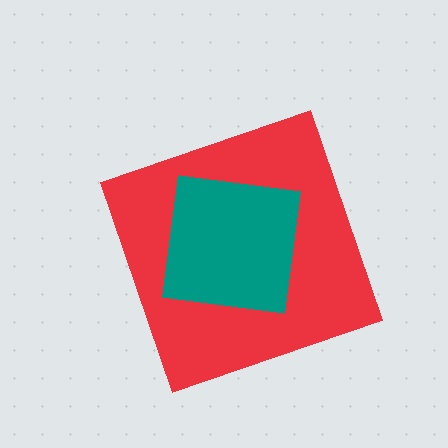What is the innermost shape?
The teal square.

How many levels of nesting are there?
2.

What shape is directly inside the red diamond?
The teal square.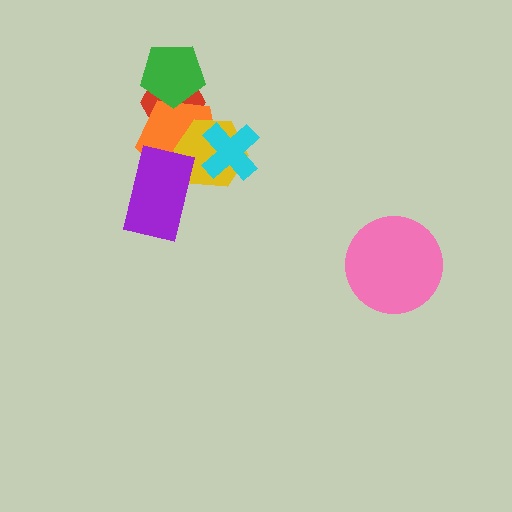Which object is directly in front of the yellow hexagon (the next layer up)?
The purple rectangle is directly in front of the yellow hexagon.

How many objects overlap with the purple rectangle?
2 objects overlap with the purple rectangle.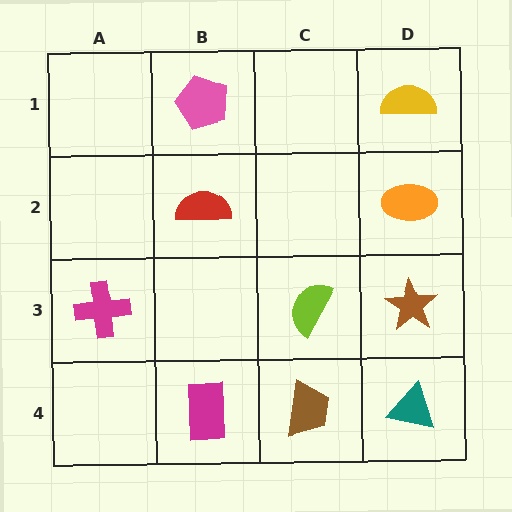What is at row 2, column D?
An orange ellipse.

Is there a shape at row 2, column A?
No, that cell is empty.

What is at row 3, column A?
A magenta cross.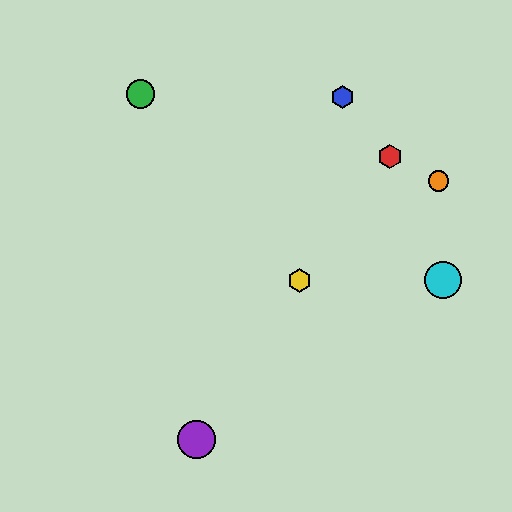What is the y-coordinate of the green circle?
The green circle is at y≈94.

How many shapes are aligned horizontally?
2 shapes (the yellow hexagon, the cyan circle) are aligned horizontally.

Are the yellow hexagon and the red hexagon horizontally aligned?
No, the yellow hexagon is at y≈280 and the red hexagon is at y≈157.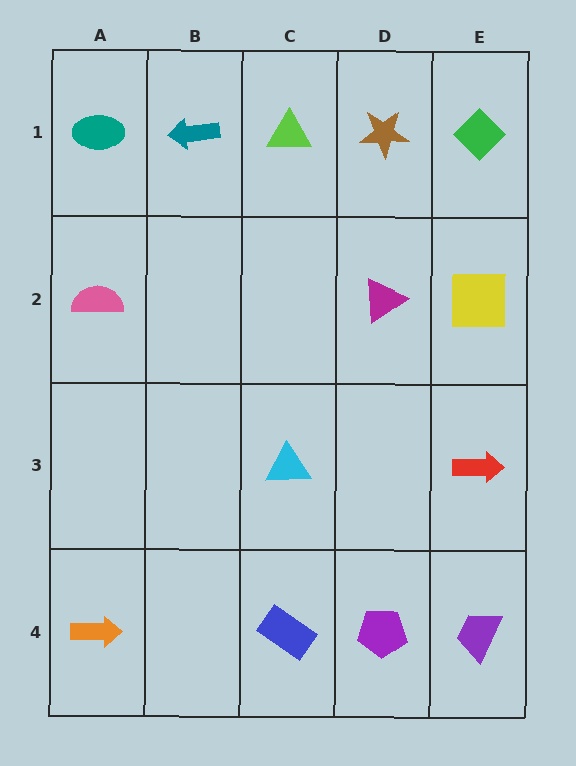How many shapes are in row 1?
5 shapes.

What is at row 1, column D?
A brown star.